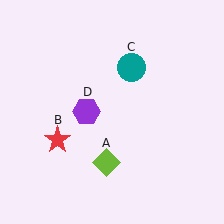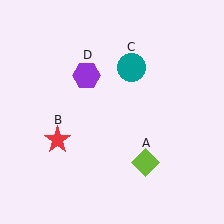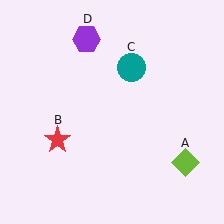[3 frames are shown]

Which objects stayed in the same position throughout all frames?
Red star (object B) and teal circle (object C) remained stationary.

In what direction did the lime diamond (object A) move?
The lime diamond (object A) moved right.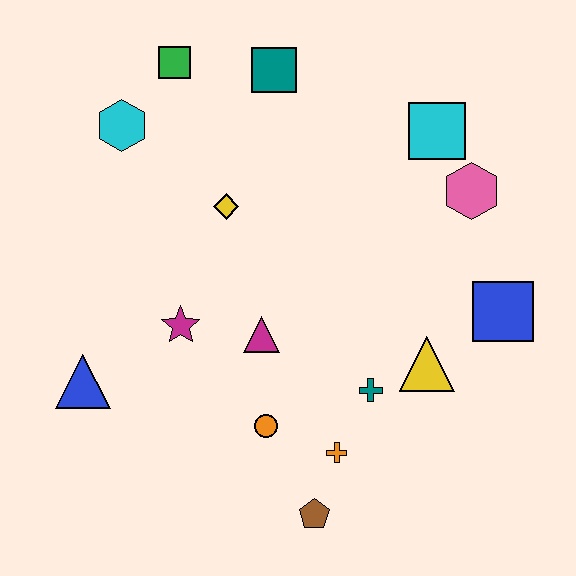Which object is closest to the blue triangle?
The magenta star is closest to the blue triangle.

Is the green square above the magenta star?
Yes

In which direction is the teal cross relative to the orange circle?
The teal cross is to the right of the orange circle.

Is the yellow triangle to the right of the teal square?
Yes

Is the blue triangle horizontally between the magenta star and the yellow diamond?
No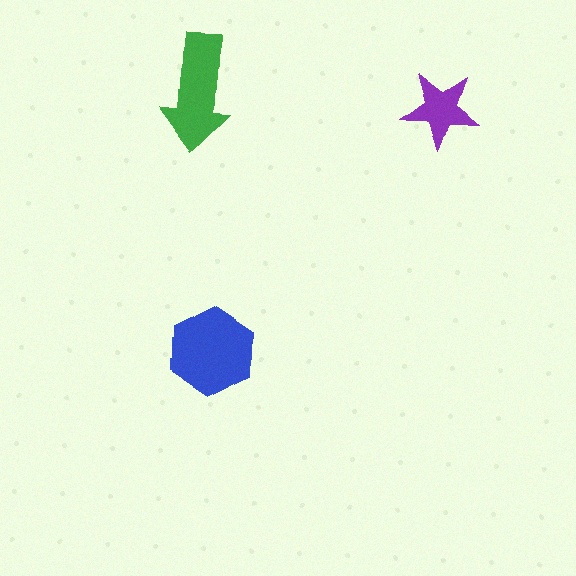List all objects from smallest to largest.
The purple star, the green arrow, the blue hexagon.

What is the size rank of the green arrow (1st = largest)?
2nd.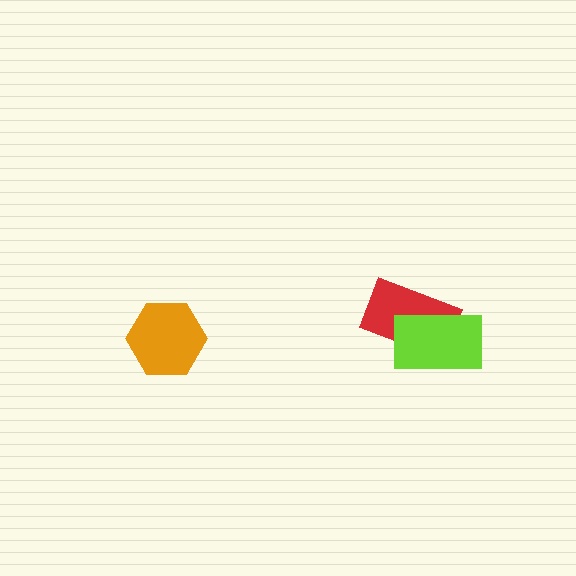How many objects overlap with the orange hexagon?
0 objects overlap with the orange hexagon.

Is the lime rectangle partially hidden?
No, no other shape covers it.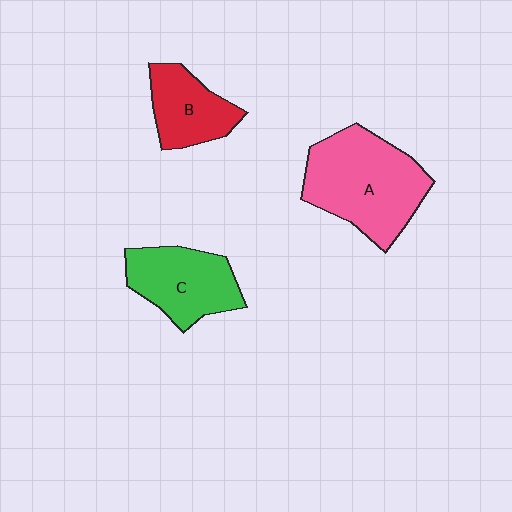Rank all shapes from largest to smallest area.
From largest to smallest: A (pink), C (green), B (red).